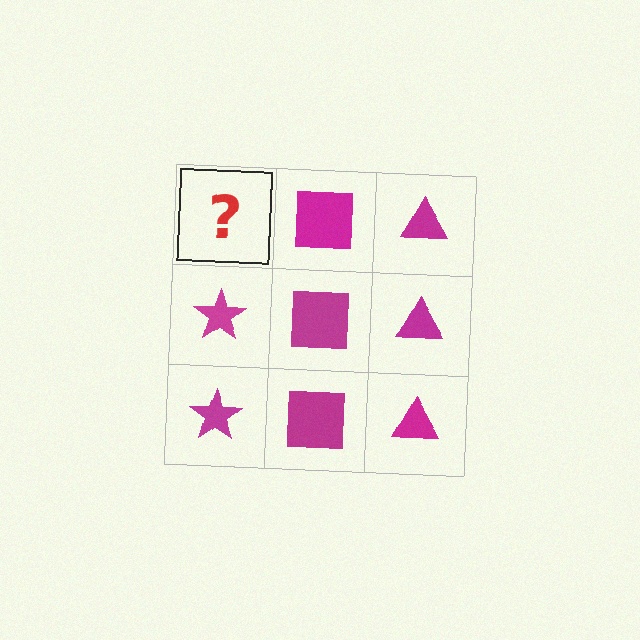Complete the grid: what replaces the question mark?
The question mark should be replaced with a magenta star.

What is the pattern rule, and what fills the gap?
The rule is that each column has a consistent shape. The gap should be filled with a magenta star.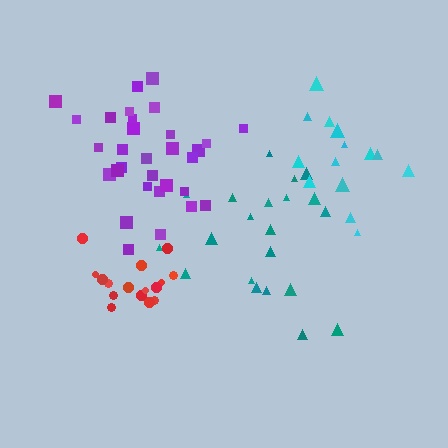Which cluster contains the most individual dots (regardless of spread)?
Purple (31).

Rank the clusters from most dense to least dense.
red, purple, cyan, teal.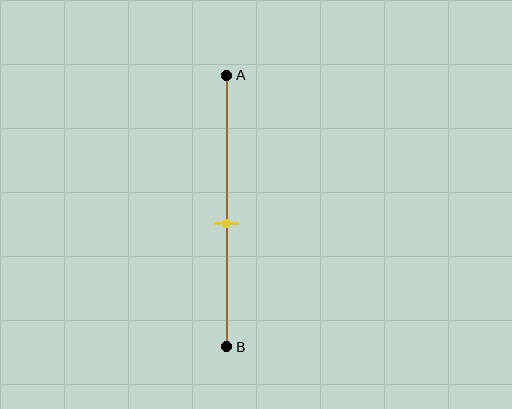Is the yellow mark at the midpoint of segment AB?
No, the mark is at about 55% from A, not at the 50% midpoint.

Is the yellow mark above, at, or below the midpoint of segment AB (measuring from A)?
The yellow mark is below the midpoint of segment AB.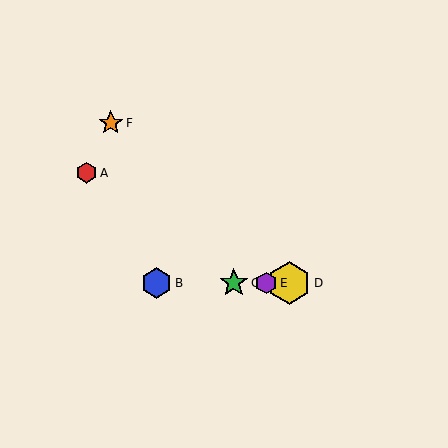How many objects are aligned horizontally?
4 objects (B, C, D, E) are aligned horizontally.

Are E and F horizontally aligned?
No, E is at y≈283 and F is at y≈123.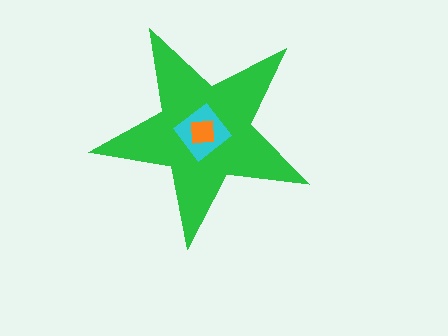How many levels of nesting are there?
3.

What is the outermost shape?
The green star.